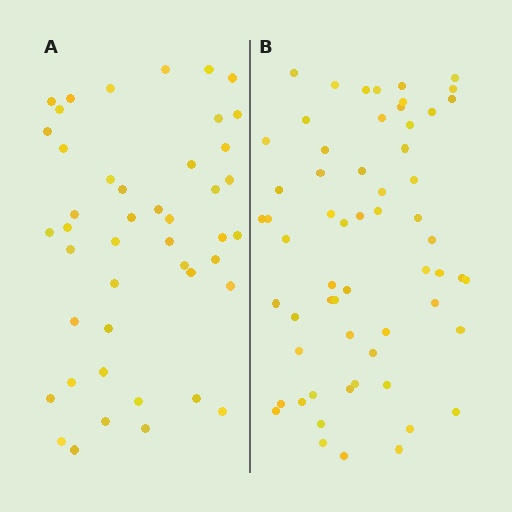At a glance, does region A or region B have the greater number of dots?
Region B (the right region) has more dots.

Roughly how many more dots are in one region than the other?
Region B has approximately 15 more dots than region A.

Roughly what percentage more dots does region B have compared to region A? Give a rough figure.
About 35% more.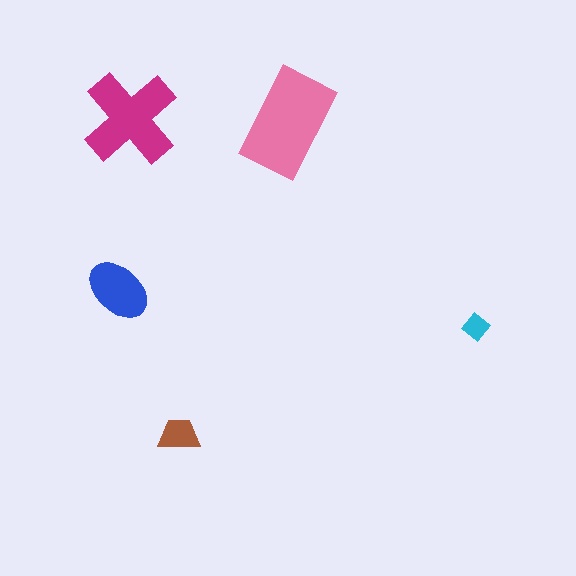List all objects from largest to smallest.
The pink rectangle, the magenta cross, the blue ellipse, the brown trapezoid, the cyan diamond.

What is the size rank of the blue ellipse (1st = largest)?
3rd.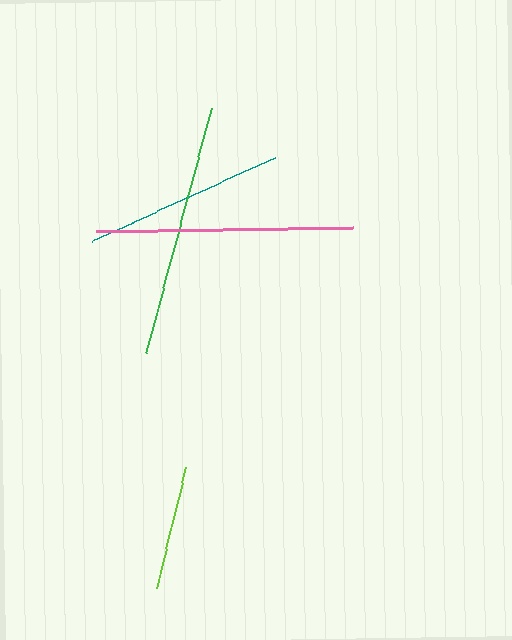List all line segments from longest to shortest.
From longest to shortest: pink, green, teal, lime.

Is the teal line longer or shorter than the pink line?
The pink line is longer than the teal line.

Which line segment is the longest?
The pink line is the longest at approximately 257 pixels.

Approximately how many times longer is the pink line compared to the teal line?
The pink line is approximately 1.3 times the length of the teal line.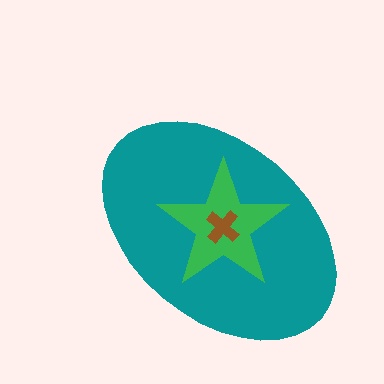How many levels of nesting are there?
3.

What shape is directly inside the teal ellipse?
The green star.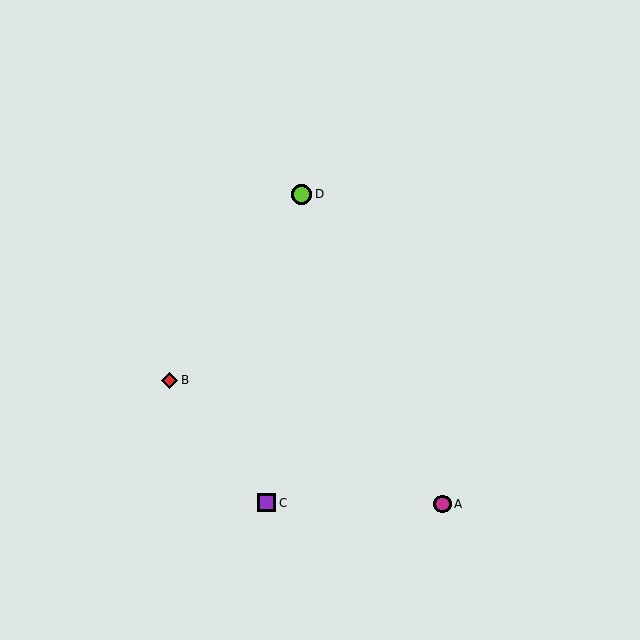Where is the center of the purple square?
The center of the purple square is at (266, 503).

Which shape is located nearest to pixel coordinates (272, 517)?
The purple square (labeled C) at (266, 503) is nearest to that location.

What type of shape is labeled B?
Shape B is a red diamond.